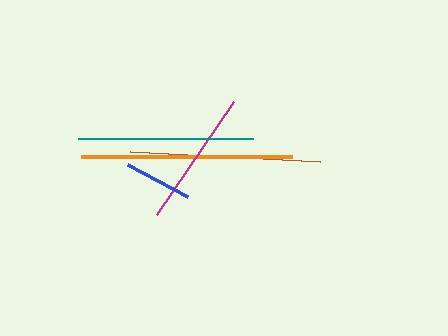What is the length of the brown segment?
The brown segment is approximately 190 pixels long.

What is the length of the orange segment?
The orange segment is approximately 211 pixels long.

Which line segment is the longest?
The orange line is the longest at approximately 211 pixels.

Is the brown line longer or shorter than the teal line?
The brown line is longer than the teal line.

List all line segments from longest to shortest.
From longest to shortest: orange, brown, teal, magenta, blue.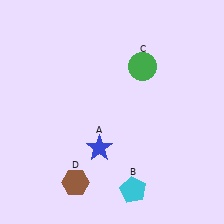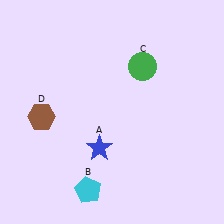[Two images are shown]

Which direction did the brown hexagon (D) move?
The brown hexagon (D) moved up.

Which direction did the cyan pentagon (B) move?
The cyan pentagon (B) moved left.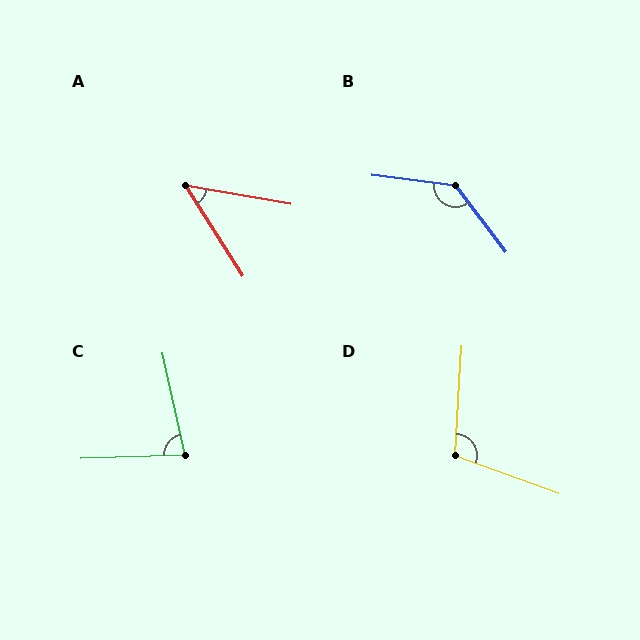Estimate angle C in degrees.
Approximately 80 degrees.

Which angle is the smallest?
A, at approximately 48 degrees.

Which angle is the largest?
B, at approximately 135 degrees.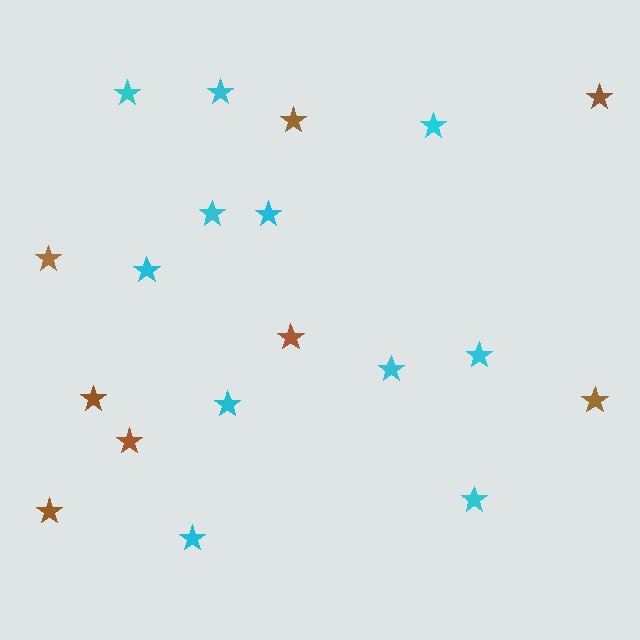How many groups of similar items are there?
There are 2 groups: one group of brown stars (8) and one group of cyan stars (11).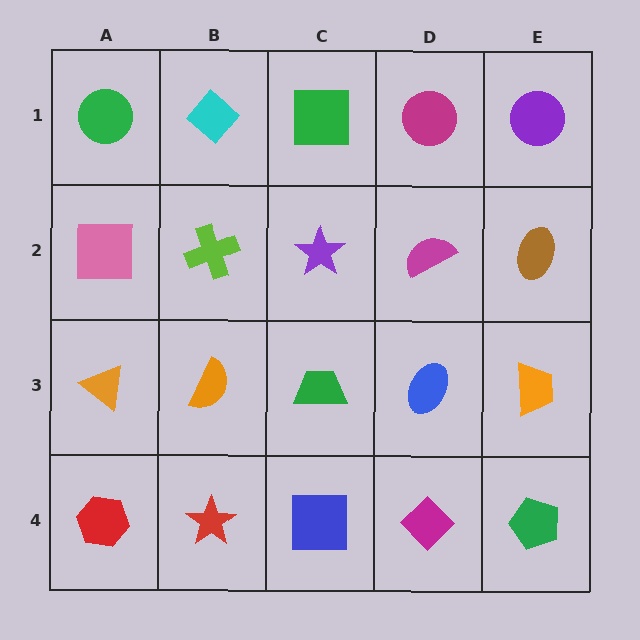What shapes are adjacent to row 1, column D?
A magenta semicircle (row 2, column D), a green square (row 1, column C), a purple circle (row 1, column E).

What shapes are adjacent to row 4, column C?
A green trapezoid (row 3, column C), a red star (row 4, column B), a magenta diamond (row 4, column D).